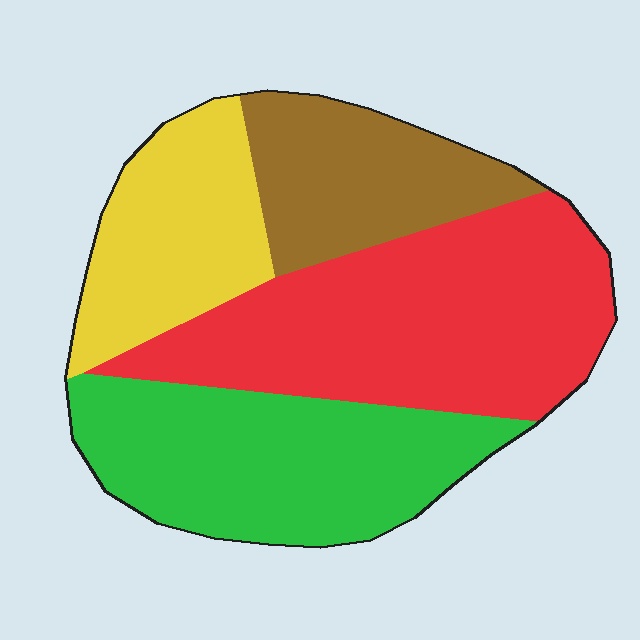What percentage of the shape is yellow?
Yellow takes up less than a quarter of the shape.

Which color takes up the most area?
Red, at roughly 35%.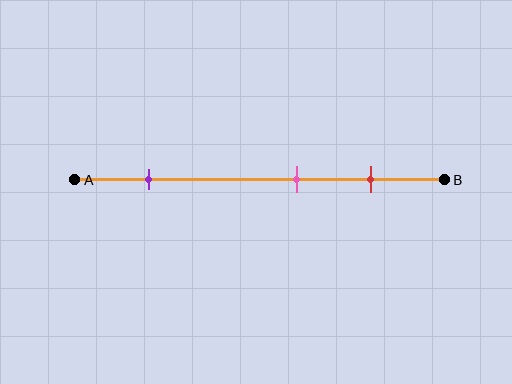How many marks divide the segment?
There are 3 marks dividing the segment.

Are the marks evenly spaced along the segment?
No, the marks are not evenly spaced.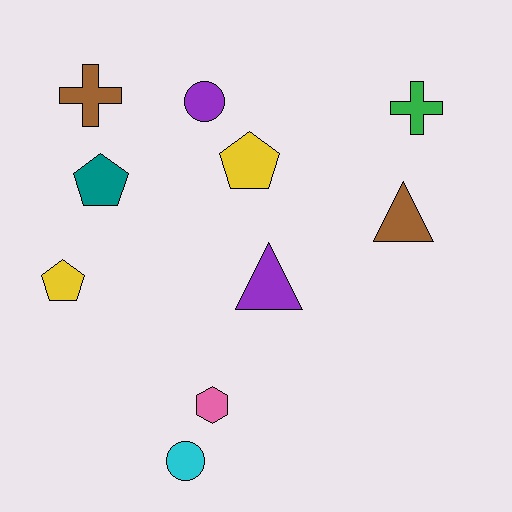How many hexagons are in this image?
There is 1 hexagon.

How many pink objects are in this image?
There is 1 pink object.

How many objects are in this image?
There are 10 objects.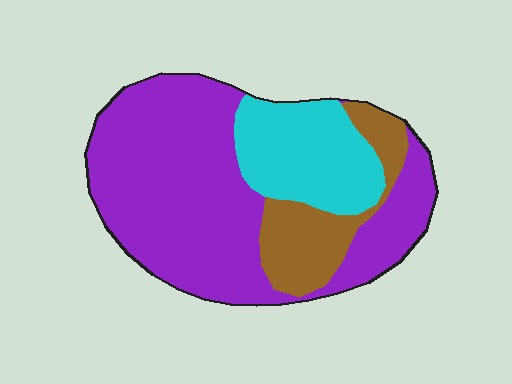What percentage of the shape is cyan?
Cyan covers around 20% of the shape.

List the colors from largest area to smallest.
From largest to smallest: purple, cyan, brown.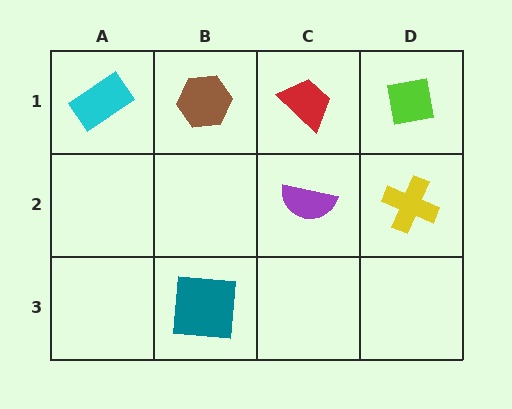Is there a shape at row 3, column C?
No, that cell is empty.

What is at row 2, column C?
A purple semicircle.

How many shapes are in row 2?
2 shapes.